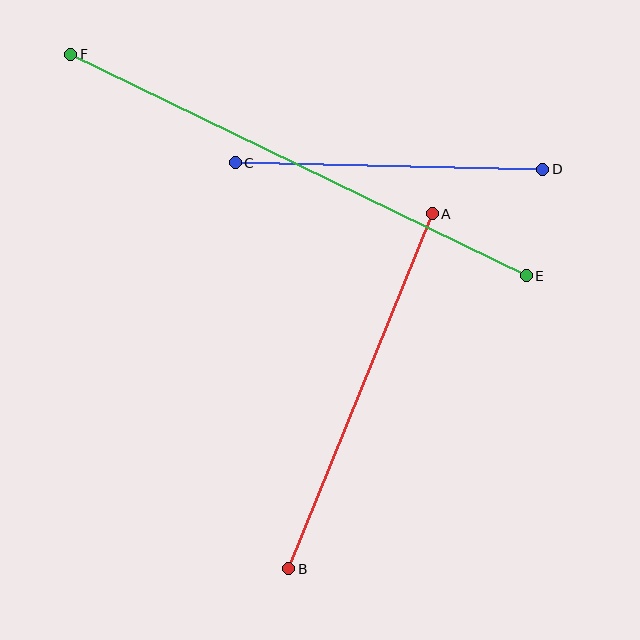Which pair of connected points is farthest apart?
Points E and F are farthest apart.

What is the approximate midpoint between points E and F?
The midpoint is at approximately (298, 165) pixels.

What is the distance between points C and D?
The distance is approximately 308 pixels.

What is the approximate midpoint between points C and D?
The midpoint is at approximately (389, 166) pixels.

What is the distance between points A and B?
The distance is approximately 383 pixels.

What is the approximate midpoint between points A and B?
The midpoint is at approximately (361, 391) pixels.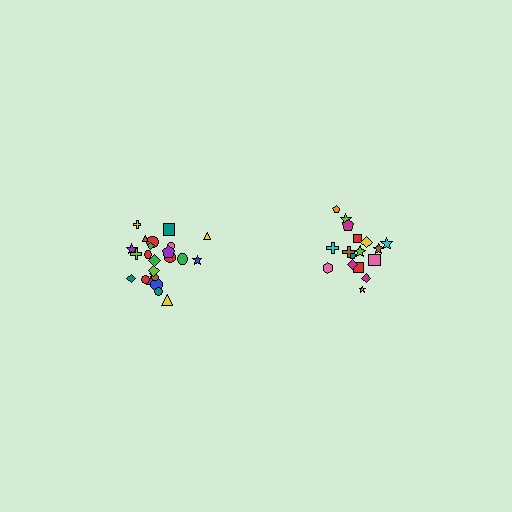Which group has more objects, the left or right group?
The left group.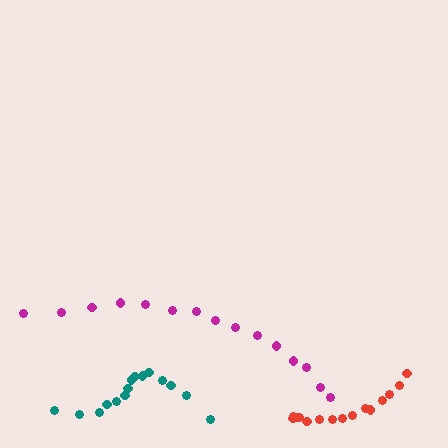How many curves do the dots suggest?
There are 3 distinct paths.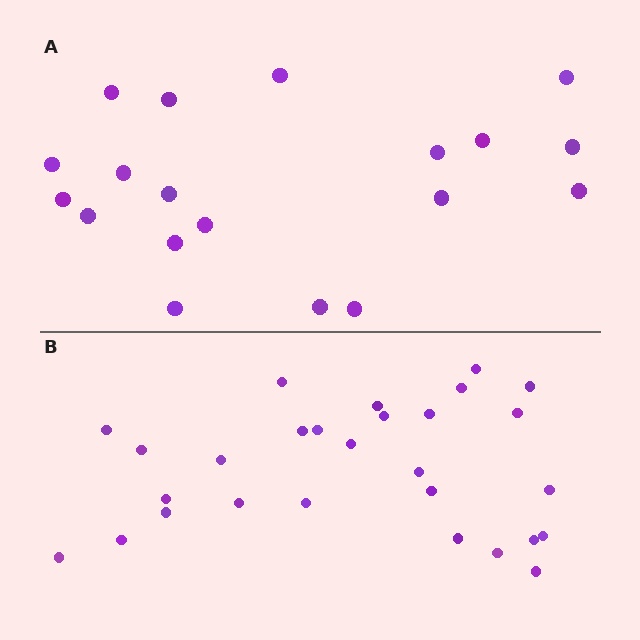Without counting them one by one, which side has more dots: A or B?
Region B (the bottom region) has more dots.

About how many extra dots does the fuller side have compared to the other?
Region B has roughly 8 or so more dots than region A.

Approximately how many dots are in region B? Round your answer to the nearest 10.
About 30 dots. (The exact count is 28, which rounds to 30.)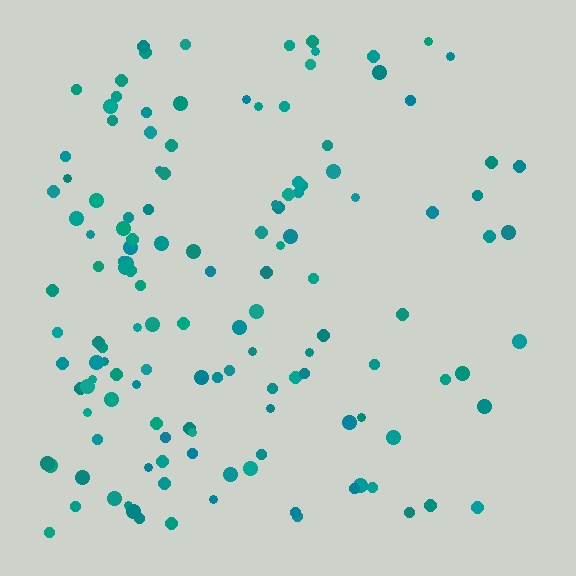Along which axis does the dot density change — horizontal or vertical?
Horizontal.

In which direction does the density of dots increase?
From right to left, with the left side densest.